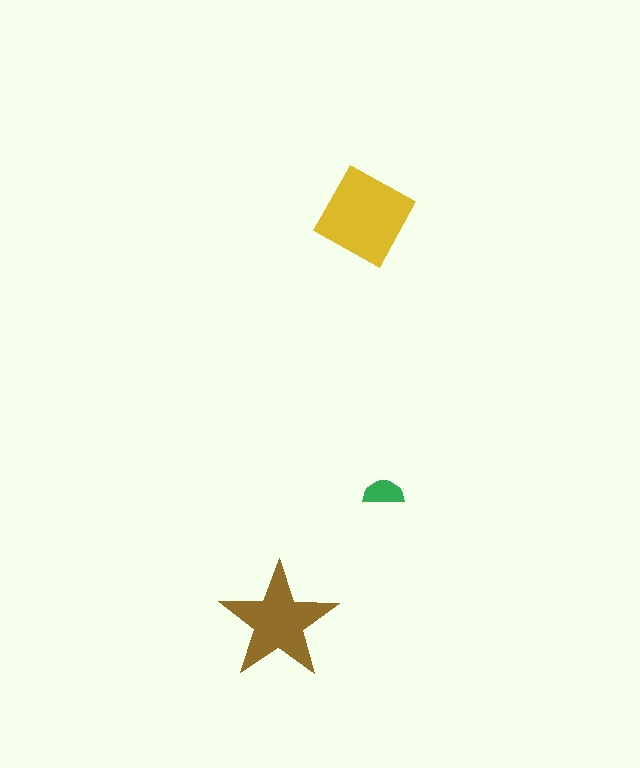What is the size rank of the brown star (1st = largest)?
2nd.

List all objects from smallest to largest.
The green semicircle, the brown star, the yellow square.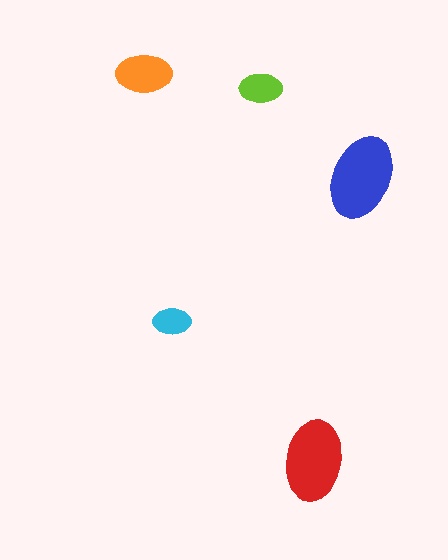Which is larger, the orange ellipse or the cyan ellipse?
The orange one.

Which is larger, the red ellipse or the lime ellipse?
The red one.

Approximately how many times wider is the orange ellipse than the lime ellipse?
About 1.5 times wider.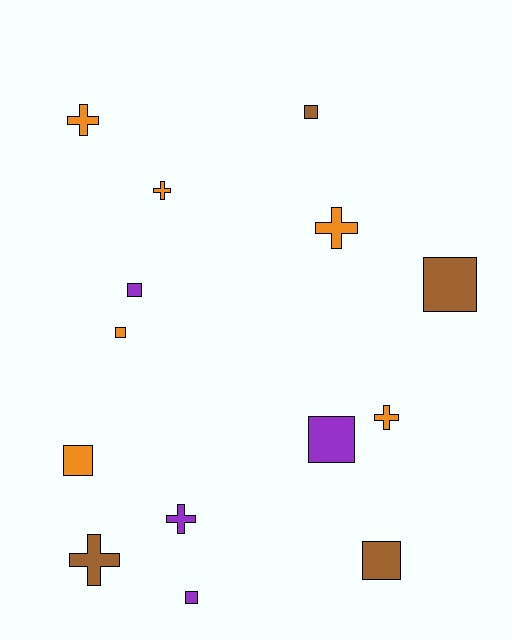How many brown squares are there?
There are 3 brown squares.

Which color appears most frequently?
Orange, with 6 objects.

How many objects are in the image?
There are 14 objects.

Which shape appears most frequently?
Square, with 8 objects.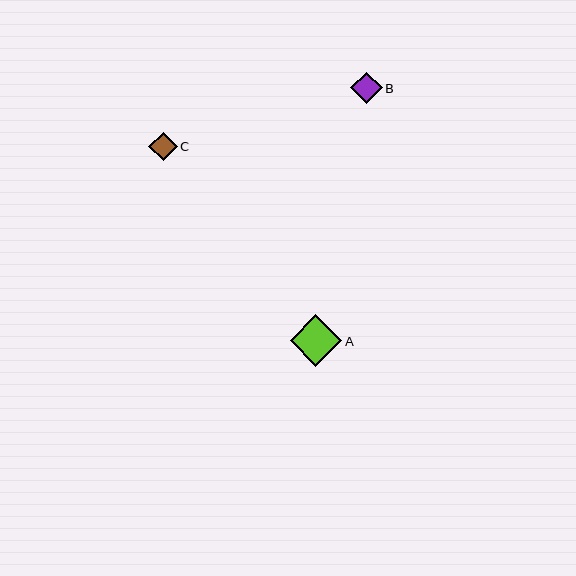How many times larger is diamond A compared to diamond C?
Diamond A is approximately 1.8 times the size of diamond C.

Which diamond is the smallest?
Diamond C is the smallest with a size of approximately 28 pixels.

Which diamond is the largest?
Diamond A is the largest with a size of approximately 52 pixels.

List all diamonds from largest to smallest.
From largest to smallest: A, B, C.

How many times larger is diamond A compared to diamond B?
Diamond A is approximately 1.6 times the size of diamond B.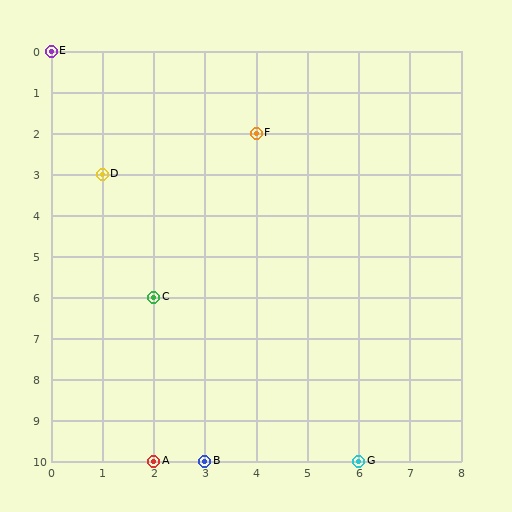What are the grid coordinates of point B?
Point B is at grid coordinates (3, 10).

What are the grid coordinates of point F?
Point F is at grid coordinates (4, 2).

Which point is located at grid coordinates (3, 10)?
Point B is at (3, 10).